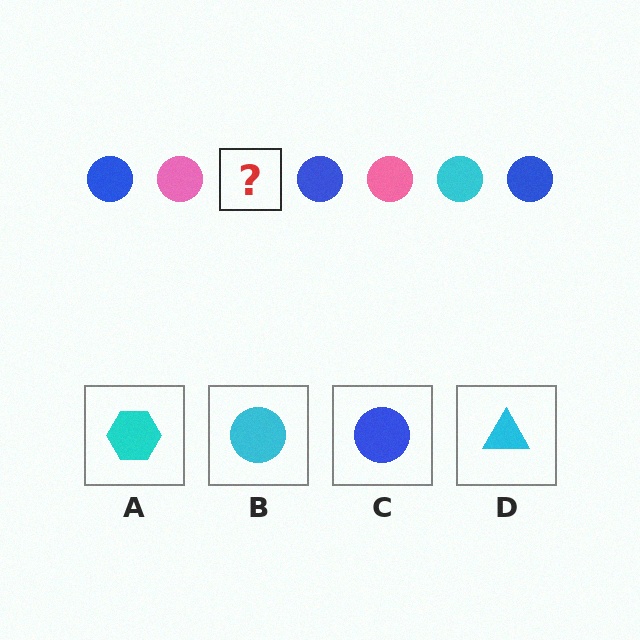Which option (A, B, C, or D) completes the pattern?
B.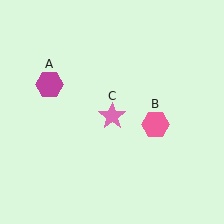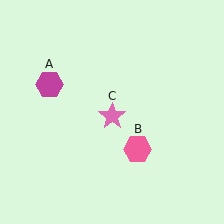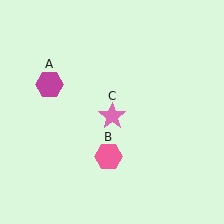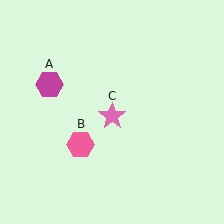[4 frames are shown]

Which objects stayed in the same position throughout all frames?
Magenta hexagon (object A) and pink star (object C) remained stationary.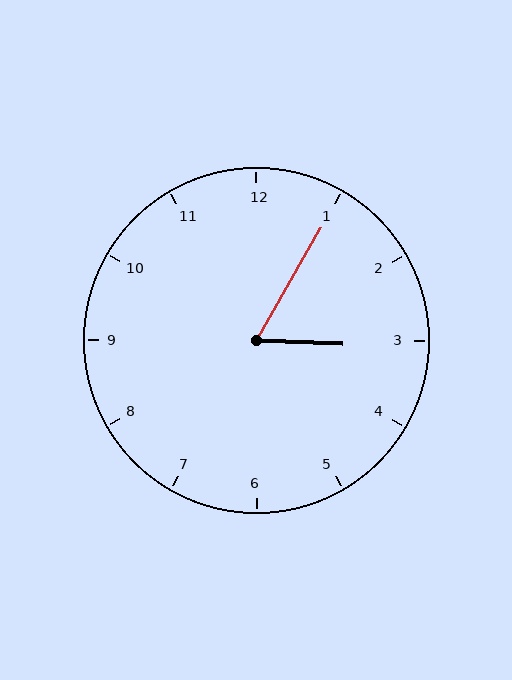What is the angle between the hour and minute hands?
Approximately 62 degrees.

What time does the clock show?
3:05.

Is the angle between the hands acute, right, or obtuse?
It is acute.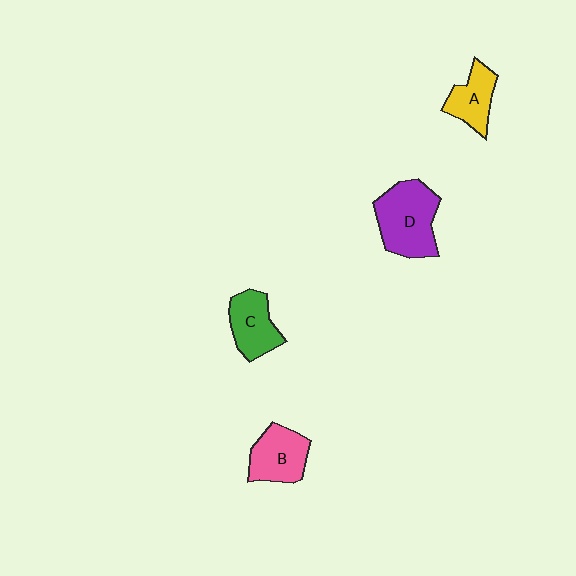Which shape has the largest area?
Shape D (purple).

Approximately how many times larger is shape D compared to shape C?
Approximately 1.5 times.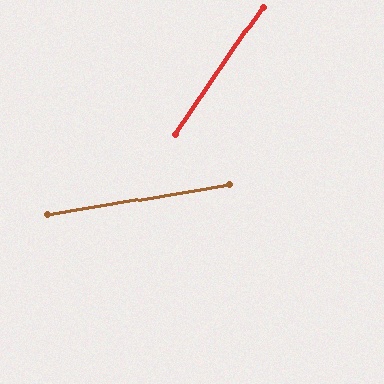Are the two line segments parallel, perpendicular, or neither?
Neither parallel nor perpendicular — they differ by about 46°.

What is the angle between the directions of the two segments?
Approximately 46 degrees.